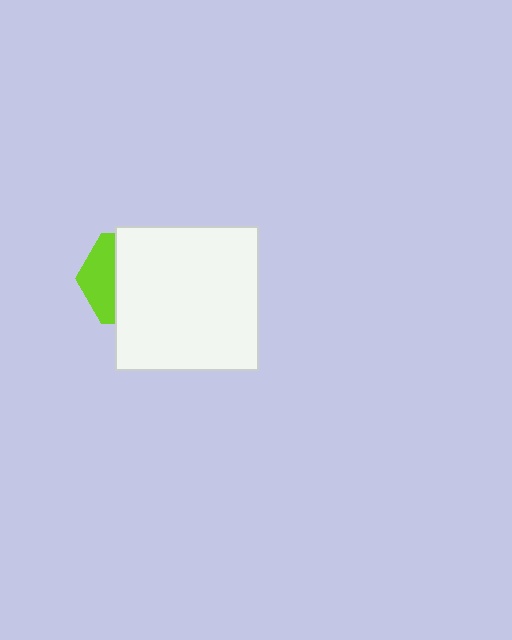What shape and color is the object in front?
The object in front is a white square.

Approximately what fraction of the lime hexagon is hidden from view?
Roughly 65% of the lime hexagon is hidden behind the white square.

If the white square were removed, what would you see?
You would see the complete lime hexagon.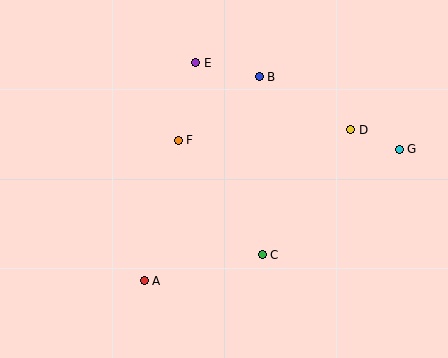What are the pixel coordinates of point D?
Point D is at (351, 130).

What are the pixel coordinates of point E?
Point E is at (196, 63).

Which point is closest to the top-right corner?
Point G is closest to the top-right corner.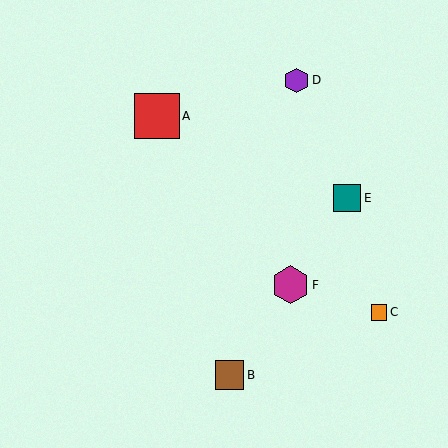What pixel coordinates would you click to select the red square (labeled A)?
Click at (157, 116) to select the red square A.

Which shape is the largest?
The red square (labeled A) is the largest.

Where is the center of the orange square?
The center of the orange square is at (379, 312).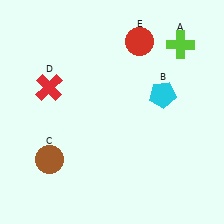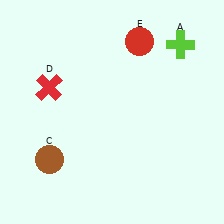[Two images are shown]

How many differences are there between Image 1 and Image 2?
There is 1 difference between the two images.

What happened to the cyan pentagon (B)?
The cyan pentagon (B) was removed in Image 2. It was in the top-right area of Image 1.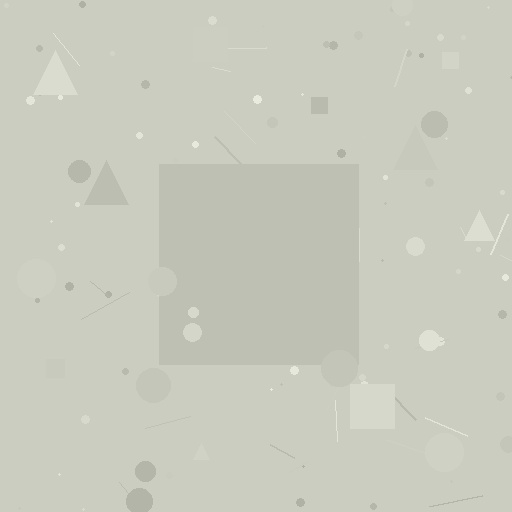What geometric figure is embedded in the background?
A square is embedded in the background.